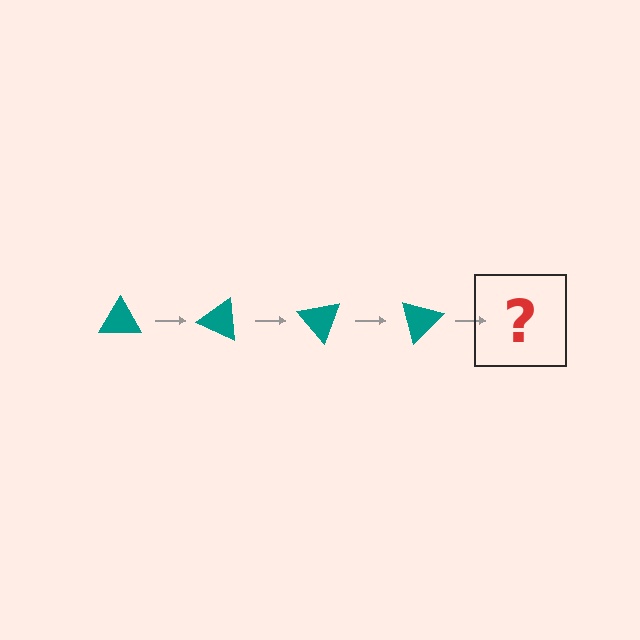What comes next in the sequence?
The next element should be a teal triangle rotated 100 degrees.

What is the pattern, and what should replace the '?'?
The pattern is that the triangle rotates 25 degrees each step. The '?' should be a teal triangle rotated 100 degrees.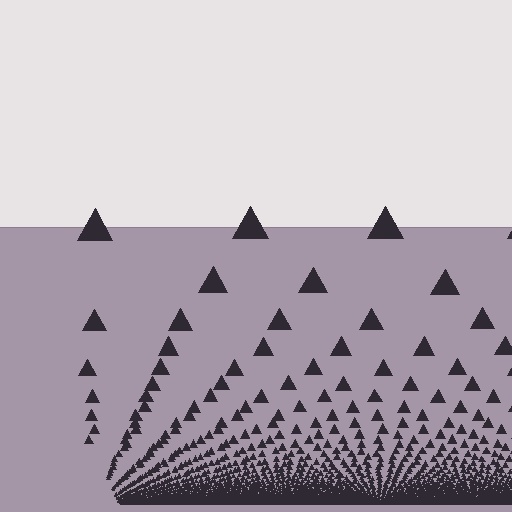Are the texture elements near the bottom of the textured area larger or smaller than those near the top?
Smaller. The gradient is inverted — elements near the bottom are smaller and denser.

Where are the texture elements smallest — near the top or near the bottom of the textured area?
Near the bottom.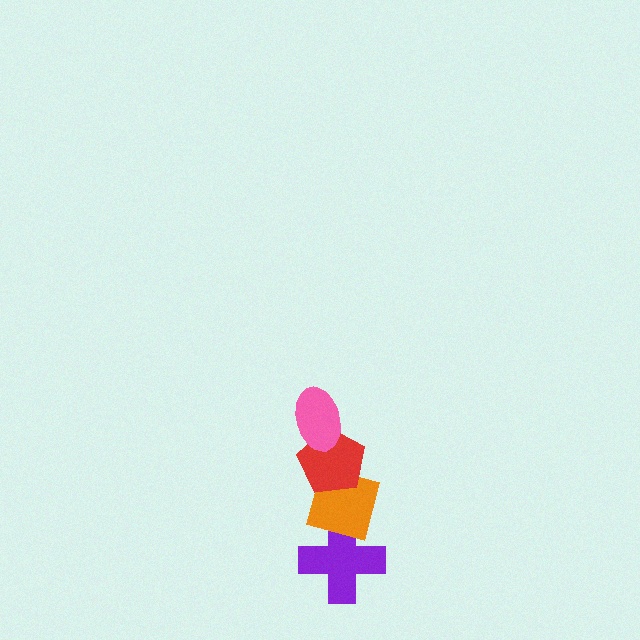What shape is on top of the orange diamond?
The red pentagon is on top of the orange diamond.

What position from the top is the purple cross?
The purple cross is 4th from the top.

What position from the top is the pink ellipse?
The pink ellipse is 1st from the top.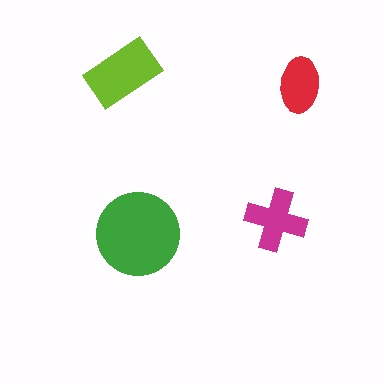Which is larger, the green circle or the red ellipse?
The green circle.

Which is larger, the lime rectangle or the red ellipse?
The lime rectangle.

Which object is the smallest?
The red ellipse.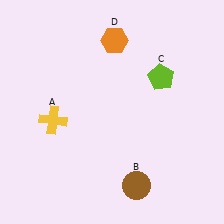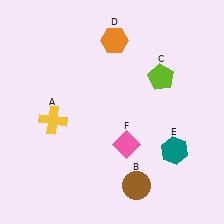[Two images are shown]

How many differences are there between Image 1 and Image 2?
There are 2 differences between the two images.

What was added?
A teal hexagon (E), a pink diamond (F) were added in Image 2.